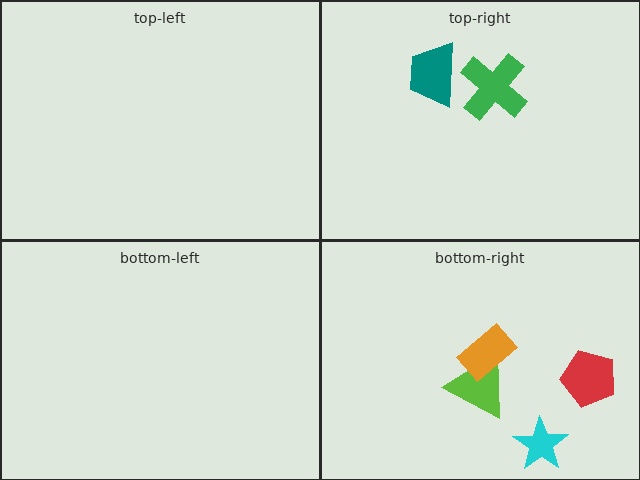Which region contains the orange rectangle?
The bottom-right region.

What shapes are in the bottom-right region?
The red pentagon, the lime triangle, the orange rectangle, the cyan star.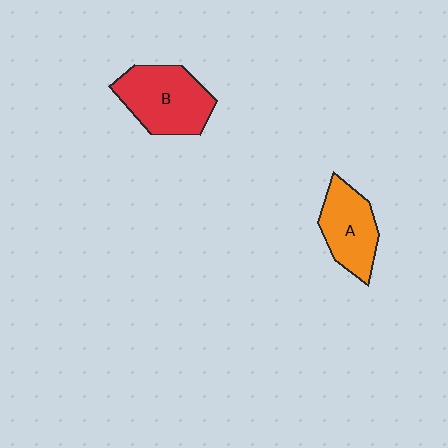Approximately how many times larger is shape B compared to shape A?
Approximately 1.3 times.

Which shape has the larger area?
Shape B (red).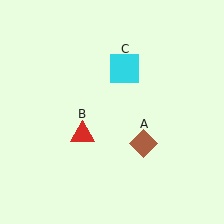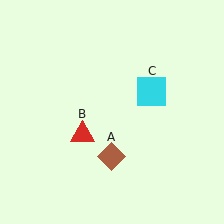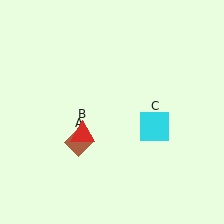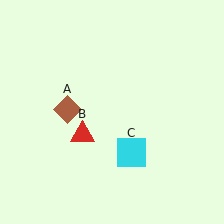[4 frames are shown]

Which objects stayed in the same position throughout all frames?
Red triangle (object B) remained stationary.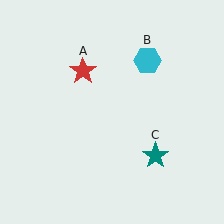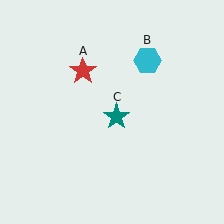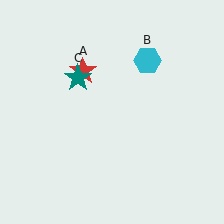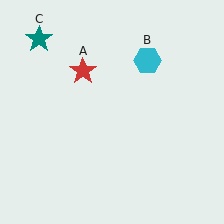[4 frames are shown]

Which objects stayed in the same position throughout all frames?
Red star (object A) and cyan hexagon (object B) remained stationary.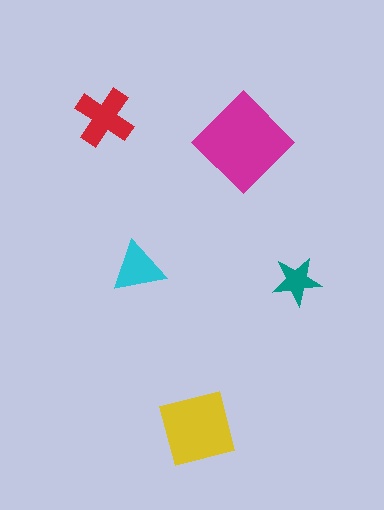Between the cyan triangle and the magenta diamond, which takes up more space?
The magenta diamond.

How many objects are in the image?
There are 5 objects in the image.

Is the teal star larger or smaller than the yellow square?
Smaller.